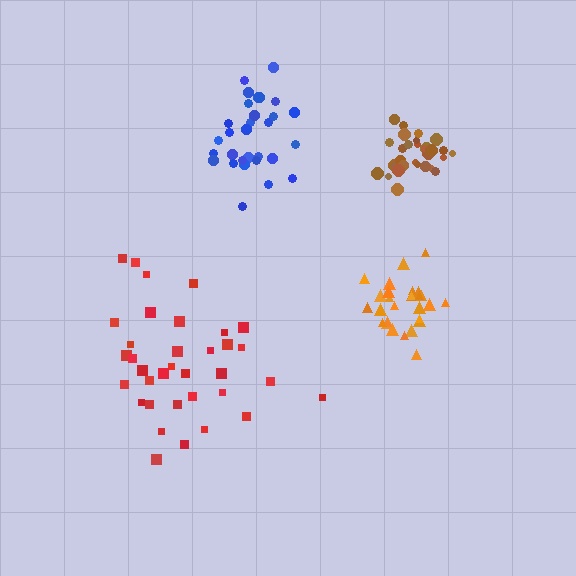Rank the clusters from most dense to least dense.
brown, blue, orange, red.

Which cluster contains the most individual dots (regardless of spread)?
Red (35).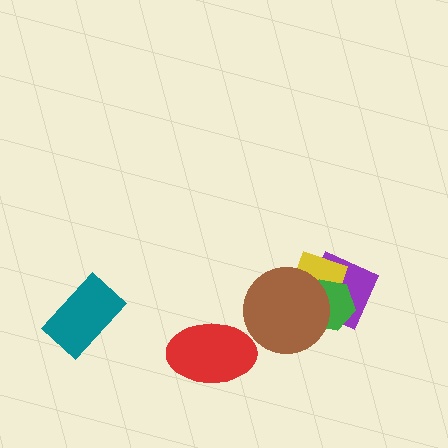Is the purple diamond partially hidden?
Yes, it is partially covered by another shape.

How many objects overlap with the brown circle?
3 objects overlap with the brown circle.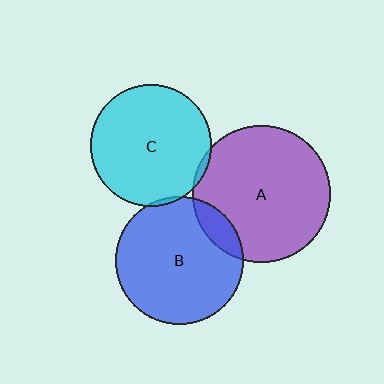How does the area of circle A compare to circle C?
Approximately 1.3 times.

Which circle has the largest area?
Circle A (purple).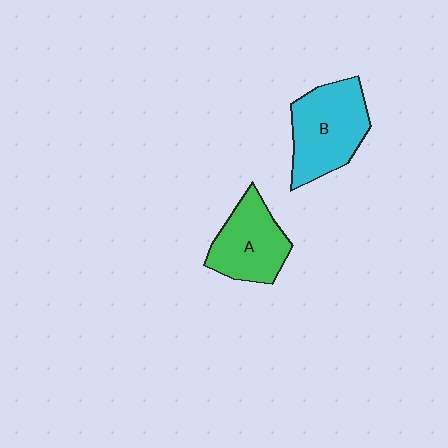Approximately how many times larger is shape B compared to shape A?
Approximately 1.2 times.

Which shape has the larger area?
Shape B (cyan).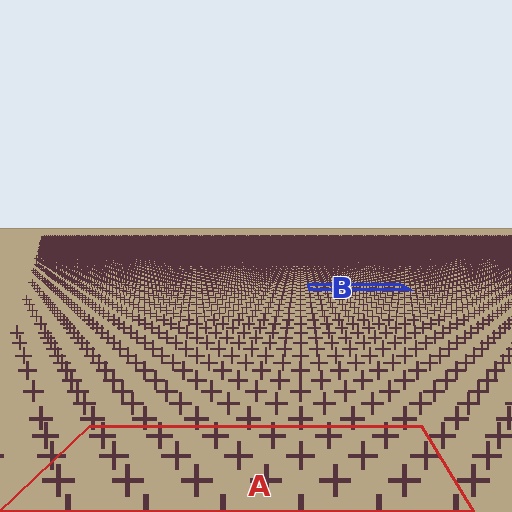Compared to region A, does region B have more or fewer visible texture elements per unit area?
Region B has more texture elements per unit area — they are packed more densely because it is farther away.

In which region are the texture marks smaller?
The texture marks are smaller in region B, because it is farther away.